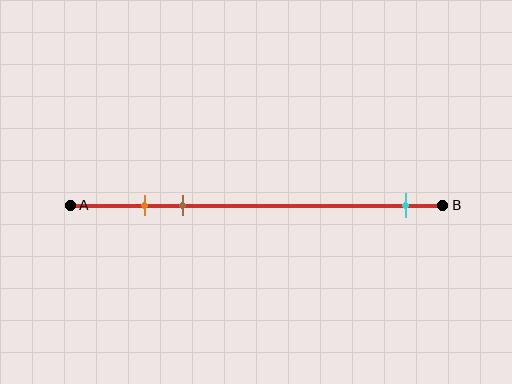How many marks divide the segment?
There are 3 marks dividing the segment.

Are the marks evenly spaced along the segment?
No, the marks are not evenly spaced.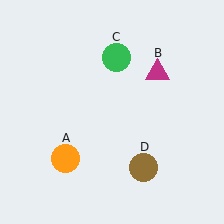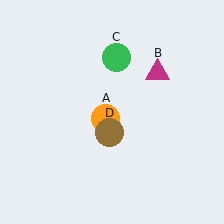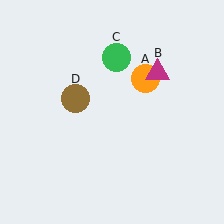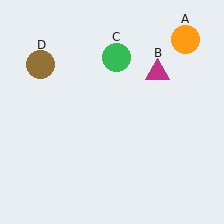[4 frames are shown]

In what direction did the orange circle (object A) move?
The orange circle (object A) moved up and to the right.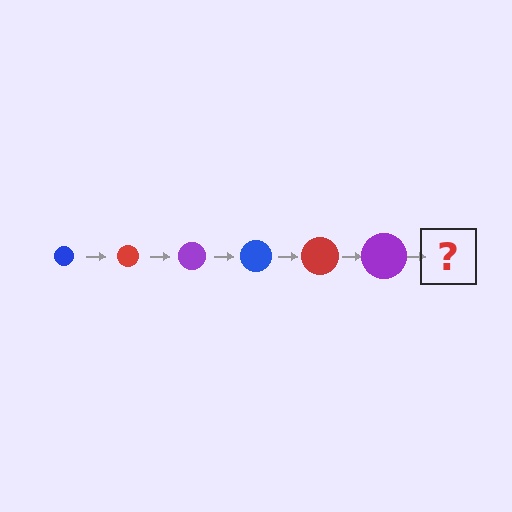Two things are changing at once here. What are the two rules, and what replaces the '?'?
The two rules are that the circle grows larger each step and the color cycles through blue, red, and purple. The '?' should be a blue circle, larger than the previous one.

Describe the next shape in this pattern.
It should be a blue circle, larger than the previous one.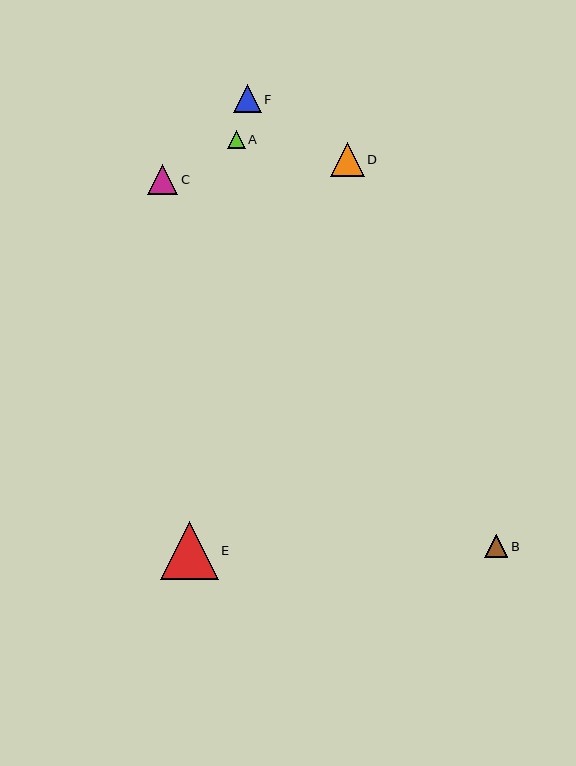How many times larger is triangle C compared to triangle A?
Triangle C is approximately 1.7 times the size of triangle A.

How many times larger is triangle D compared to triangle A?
Triangle D is approximately 1.9 times the size of triangle A.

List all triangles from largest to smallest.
From largest to smallest: E, D, C, F, B, A.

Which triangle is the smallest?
Triangle A is the smallest with a size of approximately 18 pixels.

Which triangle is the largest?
Triangle E is the largest with a size of approximately 58 pixels.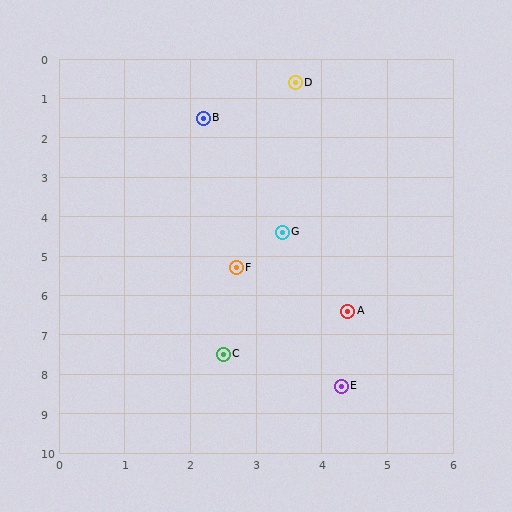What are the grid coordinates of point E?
Point E is at approximately (4.3, 8.3).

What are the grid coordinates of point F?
Point F is at approximately (2.7, 5.3).